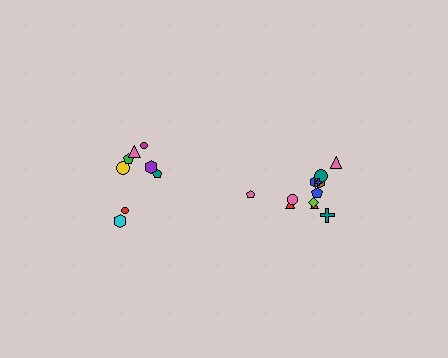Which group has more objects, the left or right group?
The right group.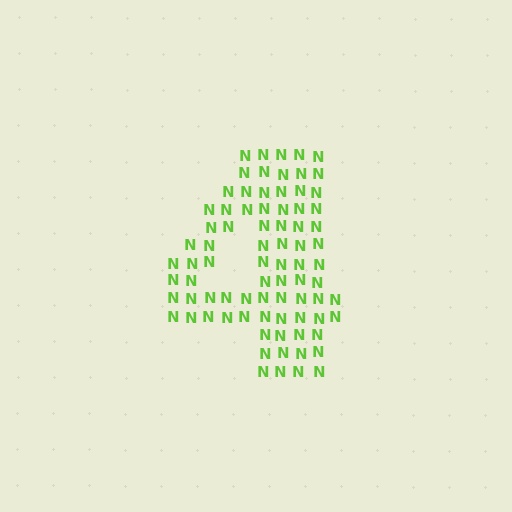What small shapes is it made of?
It is made of small letter N's.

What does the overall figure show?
The overall figure shows the digit 4.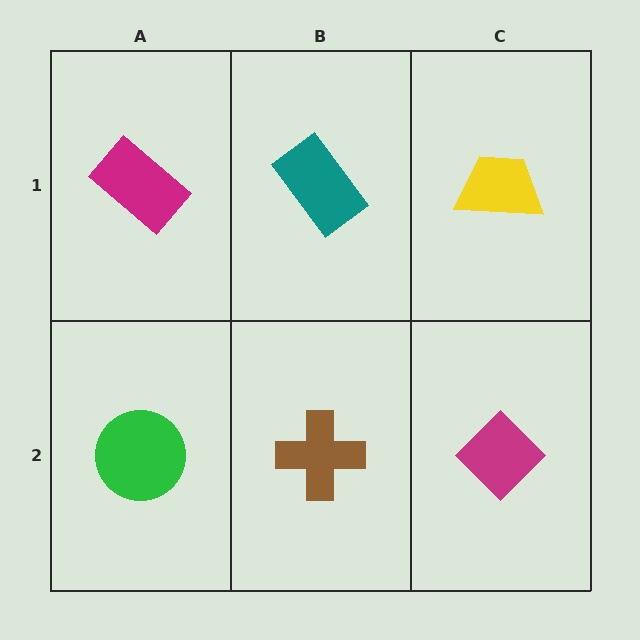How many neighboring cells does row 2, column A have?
2.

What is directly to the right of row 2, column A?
A brown cross.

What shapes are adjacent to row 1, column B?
A brown cross (row 2, column B), a magenta rectangle (row 1, column A), a yellow trapezoid (row 1, column C).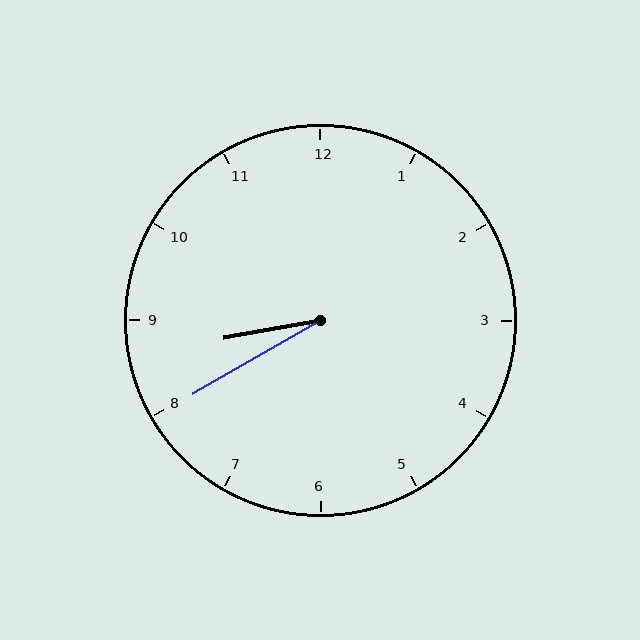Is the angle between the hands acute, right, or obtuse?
It is acute.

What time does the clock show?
8:40.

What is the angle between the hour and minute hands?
Approximately 20 degrees.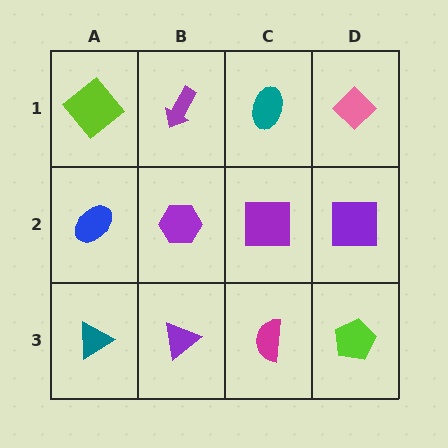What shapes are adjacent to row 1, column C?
A purple square (row 2, column C), a purple arrow (row 1, column B), a pink diamond (row 1, column D).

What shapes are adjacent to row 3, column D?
A purple square (row 2, column D), a magenta semicircle (row 3, column C).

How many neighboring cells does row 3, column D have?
2.